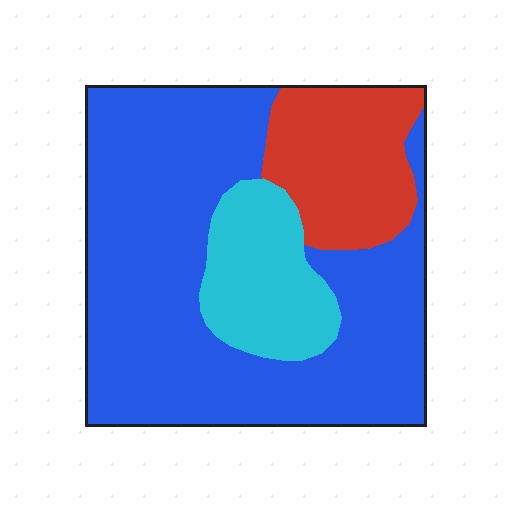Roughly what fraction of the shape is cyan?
Cyan takes up about one sixth (1/6) of the shape.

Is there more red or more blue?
Blue.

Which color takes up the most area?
Blue, at roughly 65%.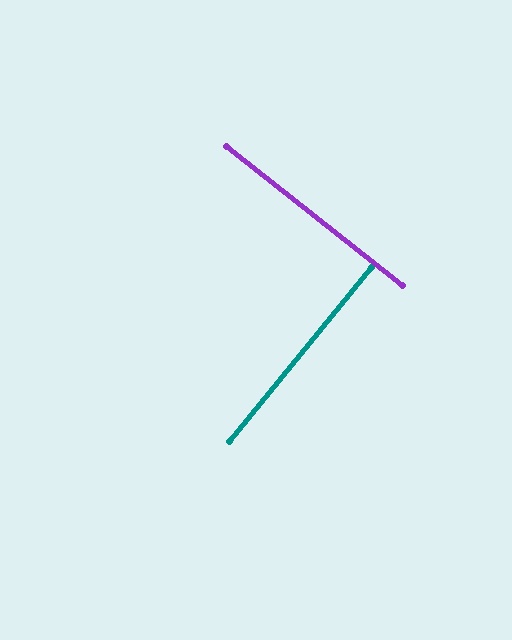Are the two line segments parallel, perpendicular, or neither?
Perpendicular — they meet at approximately 89°.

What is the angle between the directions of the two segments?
Approximately 89 degrees.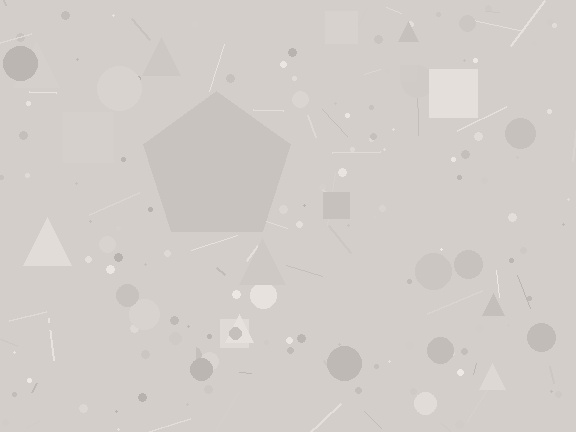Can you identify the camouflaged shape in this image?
The camouflaged shape is a pentagon.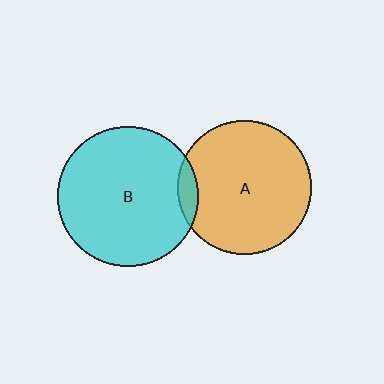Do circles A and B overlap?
Yes.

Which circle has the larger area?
Circle B (cyan).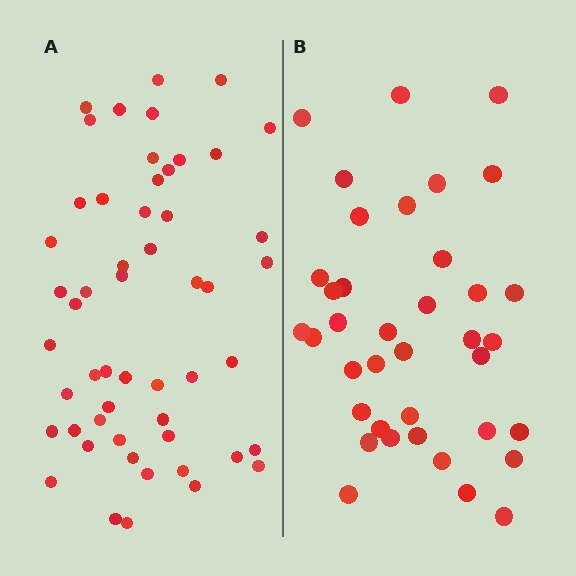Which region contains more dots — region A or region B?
Region A (the left region) has more dots.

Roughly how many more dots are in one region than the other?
Region A has approximately 15 more dots than region B.